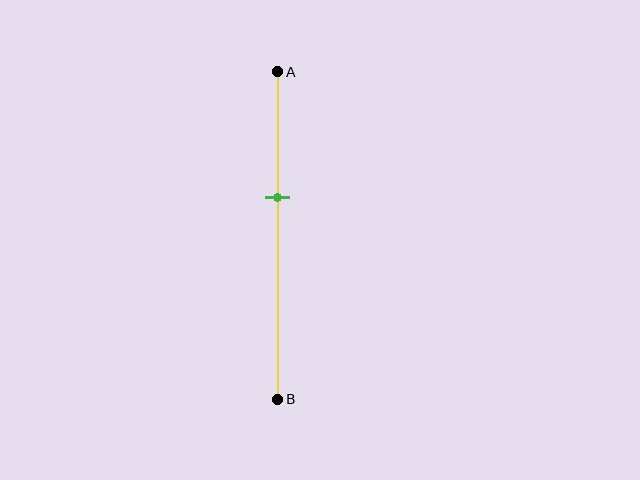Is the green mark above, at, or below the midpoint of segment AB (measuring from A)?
The green mark is above the midpoint of segment AB.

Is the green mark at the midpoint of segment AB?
No, the mark is at about 40% from A, not at the 50% midpoint.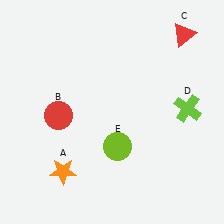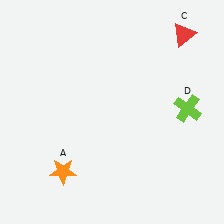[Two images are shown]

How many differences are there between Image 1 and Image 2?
There are 2 differences between the two images.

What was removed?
The lime circle (E), the red circle (B) were removed in Image 2.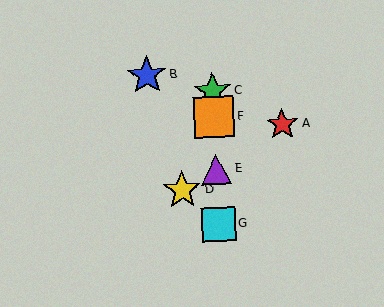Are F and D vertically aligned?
No, F is at x≈214 and D is at x≈182.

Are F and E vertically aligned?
Yes, both are at x≈214.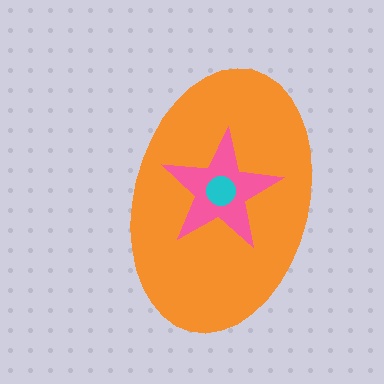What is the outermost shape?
The orange ellipse.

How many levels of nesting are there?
3.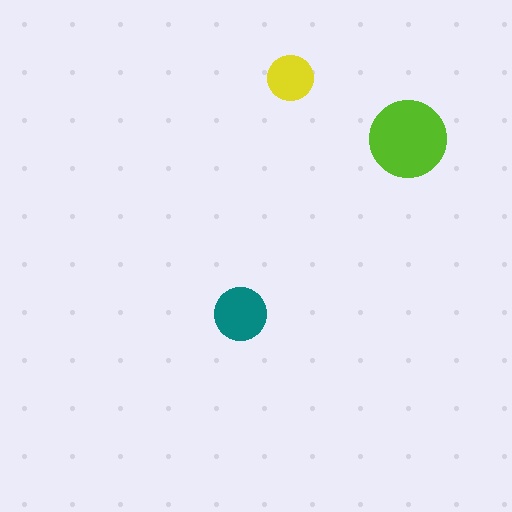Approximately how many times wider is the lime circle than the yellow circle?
About 1.5 times wider.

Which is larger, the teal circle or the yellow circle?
The teal one.